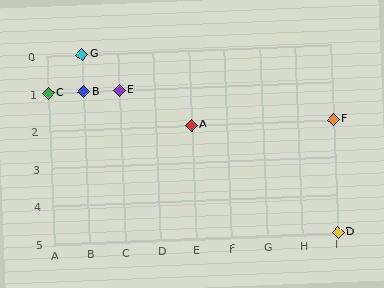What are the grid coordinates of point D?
Point D is at grid coordinates (I, 5).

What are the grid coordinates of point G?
Point G is at grid coordinates (B, 0).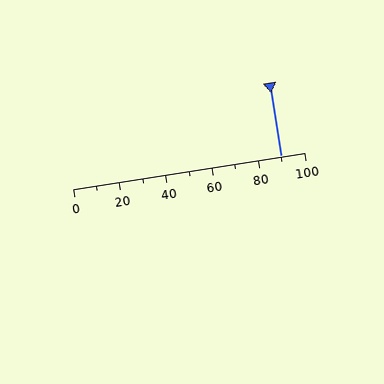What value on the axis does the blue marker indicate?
The marker indicates approximately 90.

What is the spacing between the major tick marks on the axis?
The major ticks are spaced 20 apart.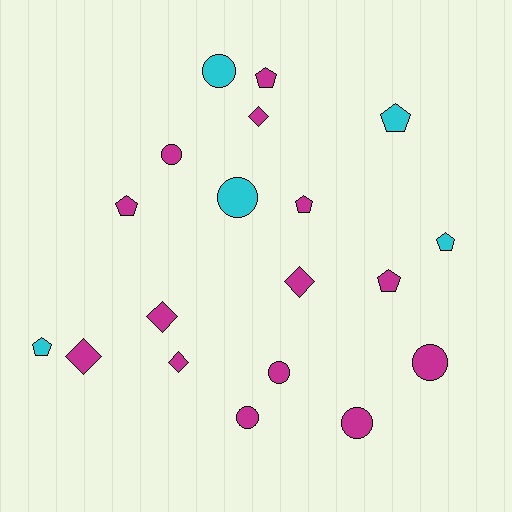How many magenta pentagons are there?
There are 4 magenta pentagons.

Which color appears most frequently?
Magenta, with 14 objects.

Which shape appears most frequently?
Pentagon, with 7 objects.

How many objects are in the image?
There are 19 objects.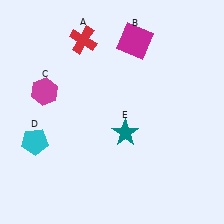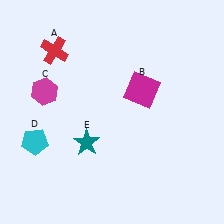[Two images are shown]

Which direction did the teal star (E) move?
The teal star (E) moved left.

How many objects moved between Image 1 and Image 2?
3 objects moved between the two images.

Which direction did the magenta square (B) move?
The magenta square (B) moved down.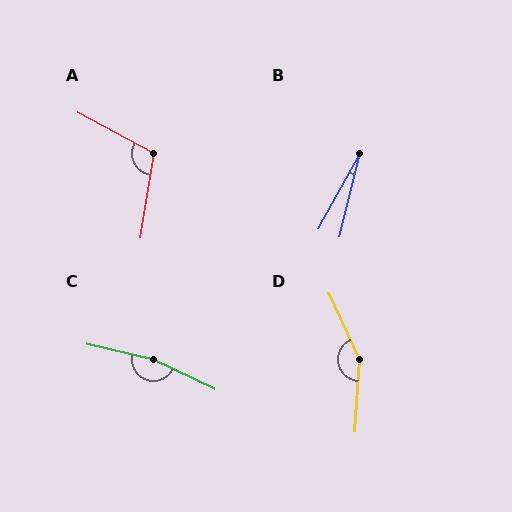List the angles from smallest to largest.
B (15°), A (109°), D (152°), C (167°).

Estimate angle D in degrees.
Approximately 152 degrees.